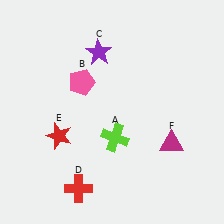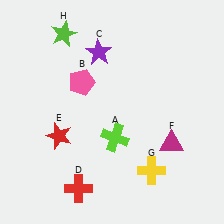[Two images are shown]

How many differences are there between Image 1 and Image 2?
There are 2 differences between the two images.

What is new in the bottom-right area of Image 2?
A yellow cross (G) was added in the bottom-right area of Image 2.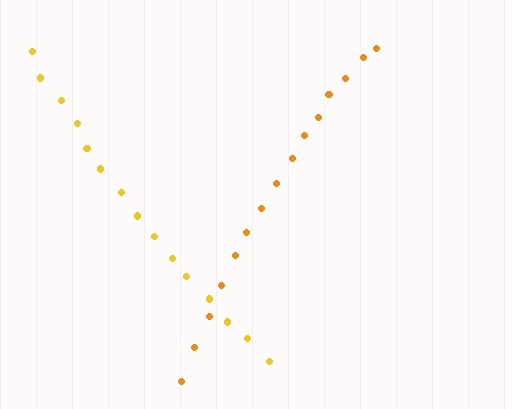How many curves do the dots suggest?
There are 2 distinct paths.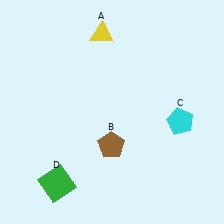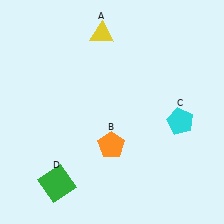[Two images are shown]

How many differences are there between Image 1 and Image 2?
There is 1 difference between the two images.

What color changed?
The pentagon (B) changed from brown in Image 1 to orange in Image 2.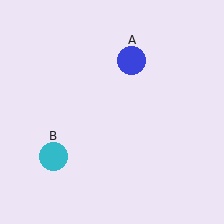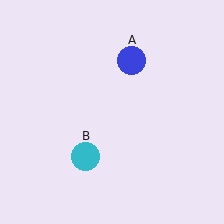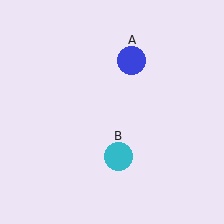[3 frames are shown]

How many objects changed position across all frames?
1 object changed position: cyan circle (object B).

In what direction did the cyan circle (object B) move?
The cyan circle (object B) moved right.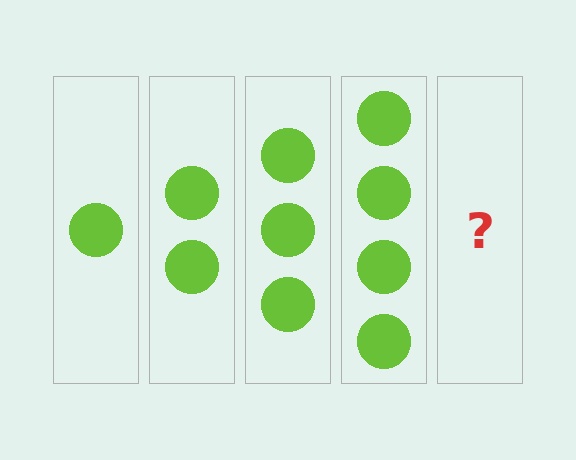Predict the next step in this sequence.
The next step is 5 circles.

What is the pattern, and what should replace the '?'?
The pattern is that each step adds one more circle. The '?' should be 5 circles.